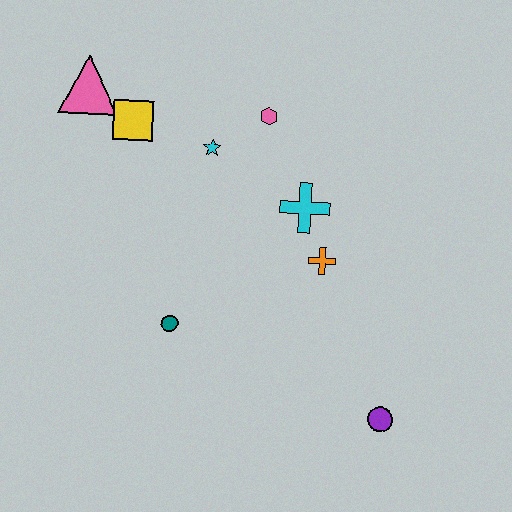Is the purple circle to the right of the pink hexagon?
Yes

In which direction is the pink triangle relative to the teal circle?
The pink triangle is above the teal circle.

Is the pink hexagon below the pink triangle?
Yes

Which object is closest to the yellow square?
The pink triangle is closest to the yellow square.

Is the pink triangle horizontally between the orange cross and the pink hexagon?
No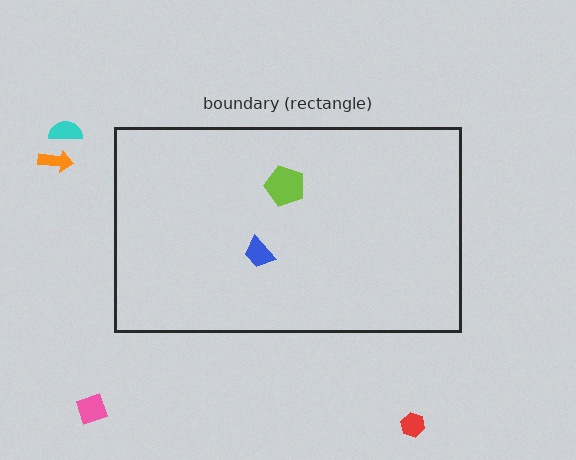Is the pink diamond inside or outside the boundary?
Outside.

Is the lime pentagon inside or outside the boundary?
Inside.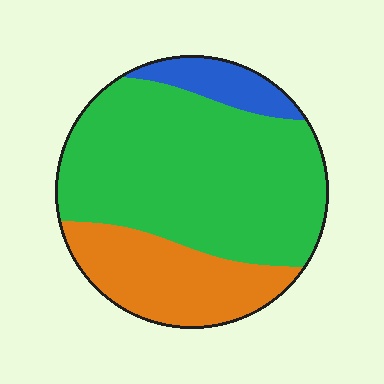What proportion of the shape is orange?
Orange covers 26% of the shape.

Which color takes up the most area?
Green, at roughly 65%.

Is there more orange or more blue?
Orange.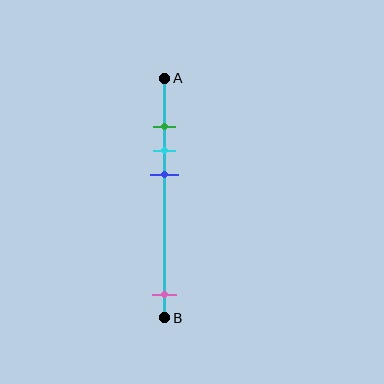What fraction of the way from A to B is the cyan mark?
The cyan mark is approximately 30% (0.3) of the way from A to B.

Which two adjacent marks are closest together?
The green and cyan marks are the closest adjacent pair.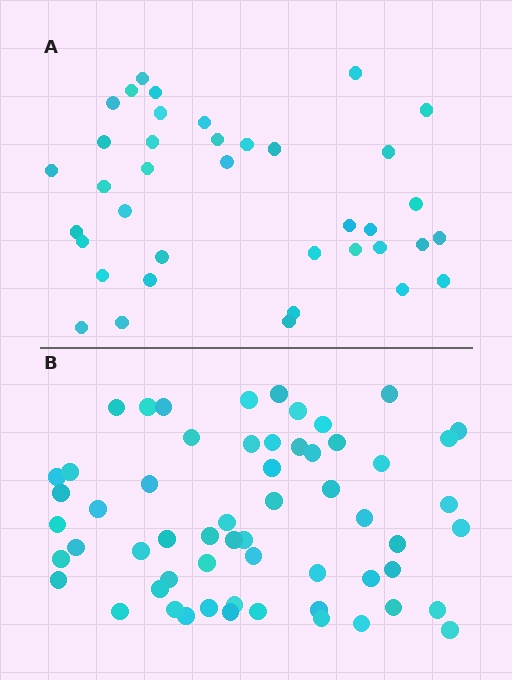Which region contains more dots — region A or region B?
Region B (the bottom region) has more dots.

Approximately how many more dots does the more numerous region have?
Region B has approximately 20 more dots than region A.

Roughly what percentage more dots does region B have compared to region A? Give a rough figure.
About 55% more.